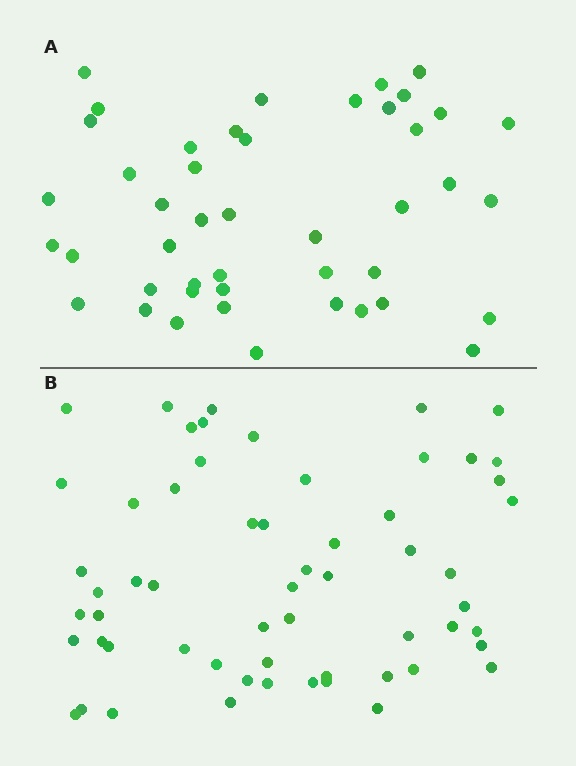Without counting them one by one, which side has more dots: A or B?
Region B (the bottom region) has more dots.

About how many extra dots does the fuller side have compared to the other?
Region B has approximately 15 more dots than region A.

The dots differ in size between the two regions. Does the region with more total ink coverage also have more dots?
No. Region A has more total ink coverage because its dots are larger, but region B actually contains more individual dots. Total area can be misleading — the number of items is what matters here.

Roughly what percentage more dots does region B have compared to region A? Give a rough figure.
About 30% more.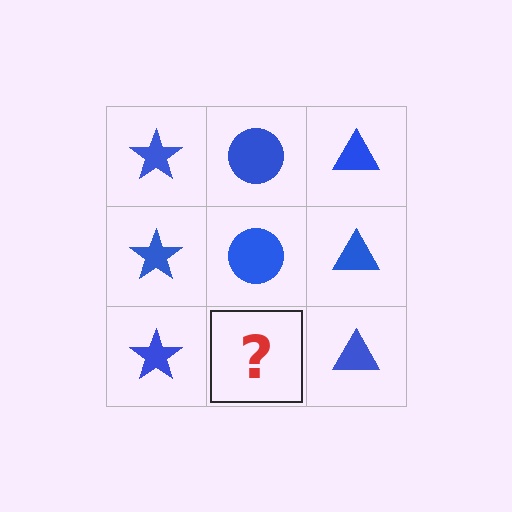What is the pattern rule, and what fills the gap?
The rule is that each column has a consistent shape. The gap should be filled with a blue circle.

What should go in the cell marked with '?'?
The missing cell should contain a blue circle.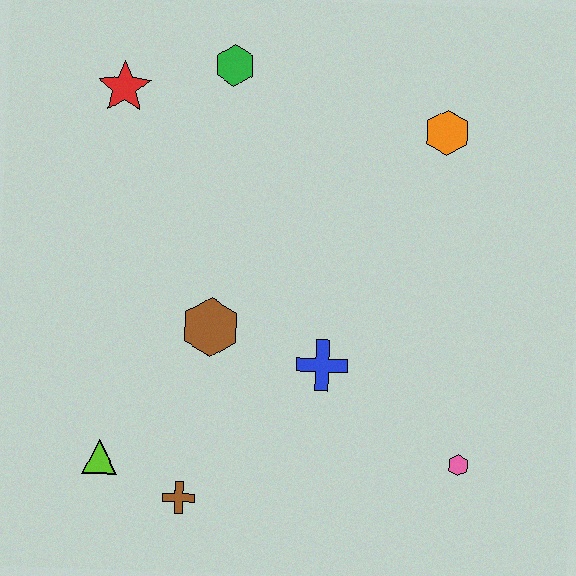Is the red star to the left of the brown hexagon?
Yes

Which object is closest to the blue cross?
The brown hexagon is closest to the blue cross.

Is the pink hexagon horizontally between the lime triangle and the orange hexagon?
No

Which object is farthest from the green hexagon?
The pink hexagon is farthest from the green hexagon.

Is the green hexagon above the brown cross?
Yes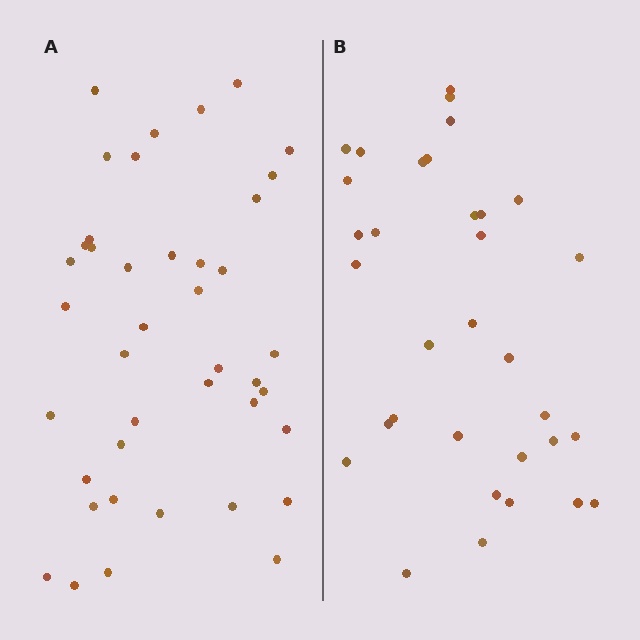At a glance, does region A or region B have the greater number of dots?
Region A (the left region) has more dots.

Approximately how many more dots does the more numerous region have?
Region A has roughly 8 or so more dots than region B.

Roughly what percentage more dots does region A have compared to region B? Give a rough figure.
About 25% more.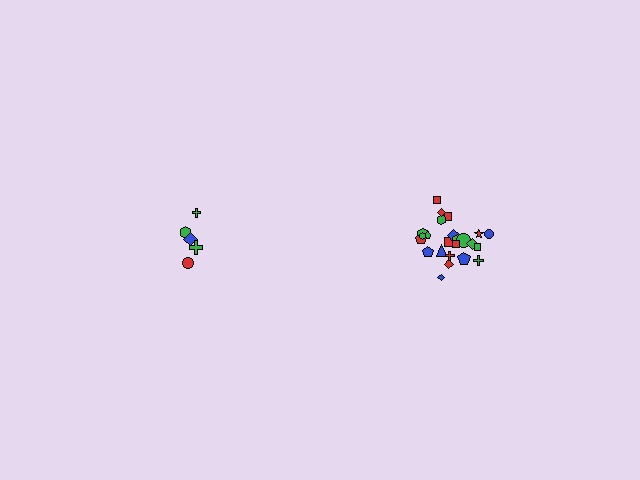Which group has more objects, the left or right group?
The right group.